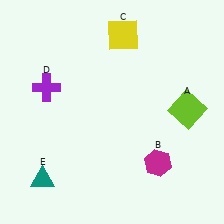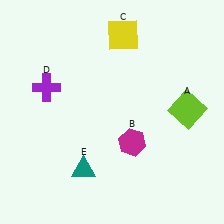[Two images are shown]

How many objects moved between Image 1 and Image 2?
2 objects moved between the two images.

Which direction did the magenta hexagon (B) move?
The magenta hexagon (B) moved left.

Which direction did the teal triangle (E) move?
The teal triangle (E) moved right.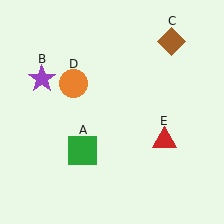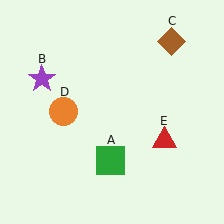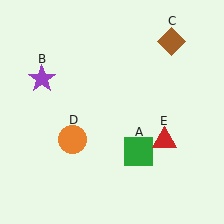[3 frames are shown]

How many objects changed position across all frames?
2 objects changed position: green square (object A), orange circle (object D).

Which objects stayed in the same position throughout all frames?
Purple star (object B) and brown diamond (object C) and red triangle (object E) remained stationary.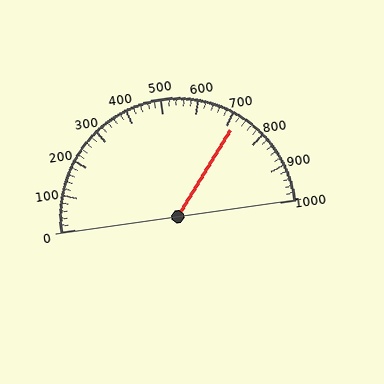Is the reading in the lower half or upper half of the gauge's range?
The reading is in the upper half of the range (0 to 1000).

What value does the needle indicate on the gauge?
The needle indicates approximately 720.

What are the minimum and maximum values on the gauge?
The gauge ranges from 0 to 1000.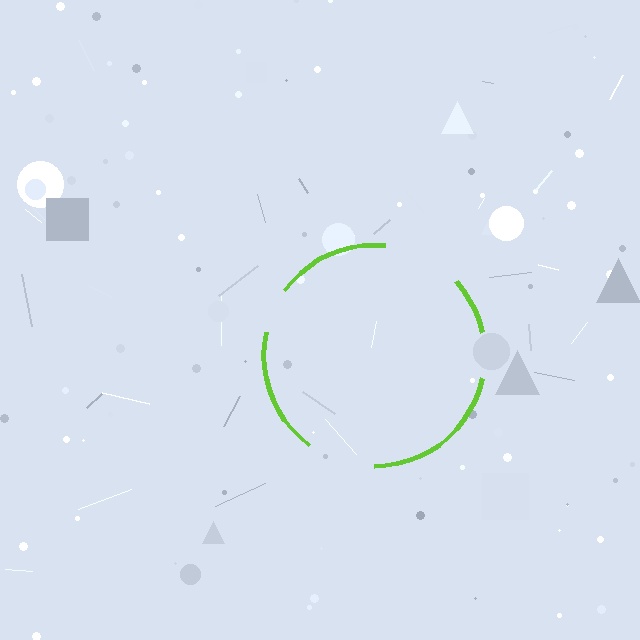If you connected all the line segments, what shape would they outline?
They would outline a circle.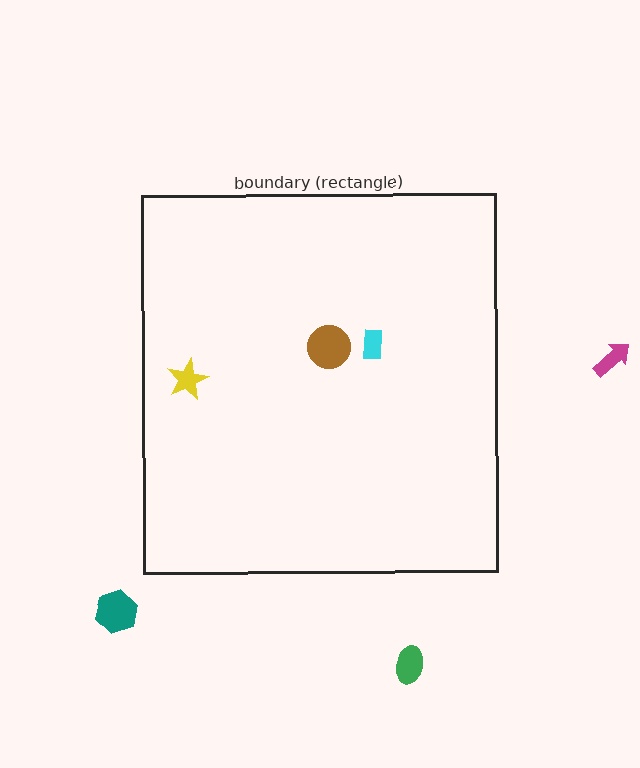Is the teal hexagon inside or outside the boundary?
Outside.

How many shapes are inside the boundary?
3 inside, 3 outside.